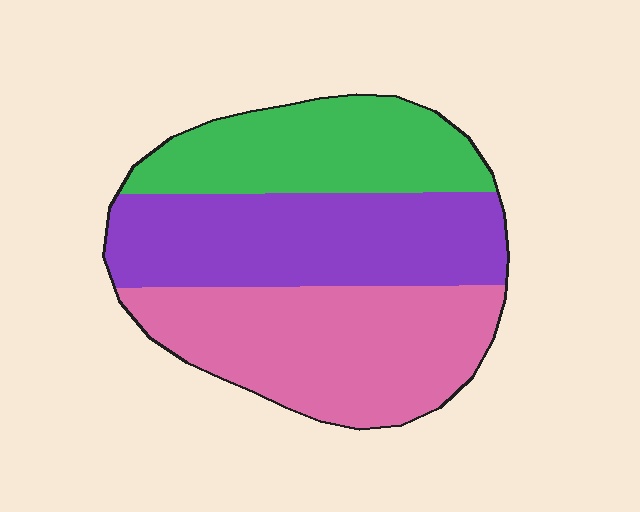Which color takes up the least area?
Green, at roughly 25%.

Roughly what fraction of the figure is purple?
Purple covers around 35% of the figure.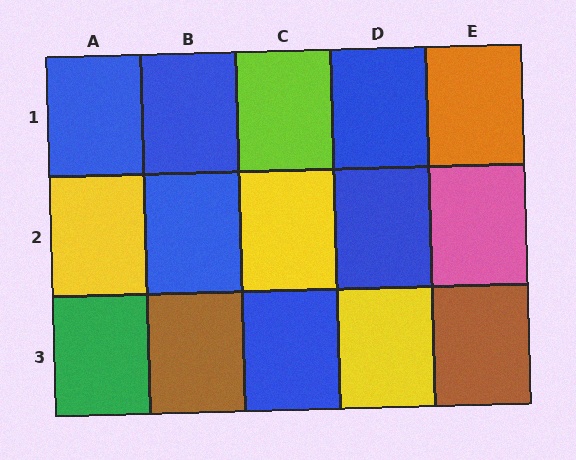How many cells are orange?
1 cell is orange.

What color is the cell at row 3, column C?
Blue.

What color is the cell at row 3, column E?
Brown.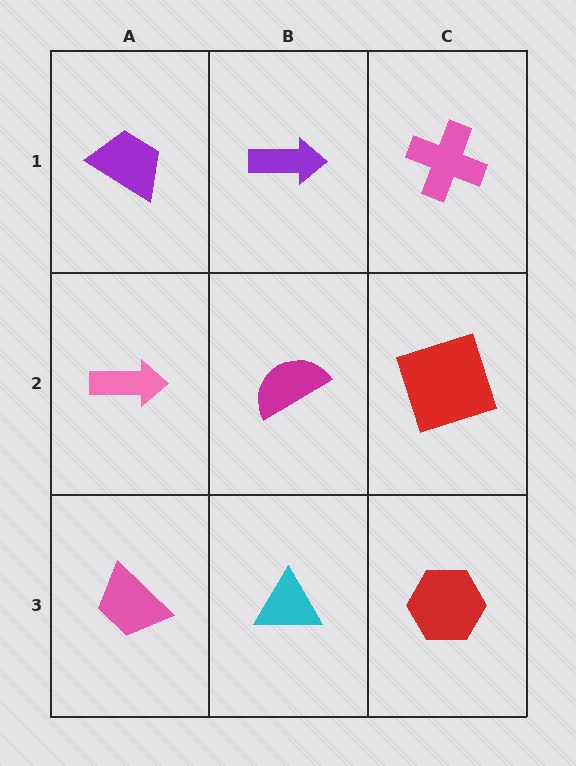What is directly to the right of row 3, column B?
A red hexagon.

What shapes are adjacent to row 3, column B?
A magenta semicircle (row 2, column B), a pink trapezoid (row 3, column A), a red hexagon (row 3, column C).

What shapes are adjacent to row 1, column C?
A red square (row 2, column C), a purple arrow (row 1, column B).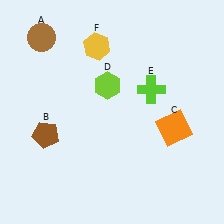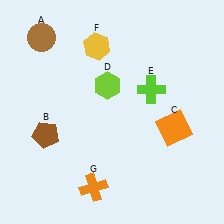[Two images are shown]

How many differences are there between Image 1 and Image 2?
There is 1 difference between the two images.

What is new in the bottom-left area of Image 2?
An orange cross (G) was added in the bottom-left area of Image 2.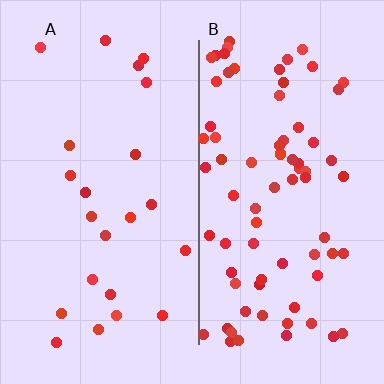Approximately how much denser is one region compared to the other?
Approximately 3.5× — region B over region A.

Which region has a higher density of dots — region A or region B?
B (the right).